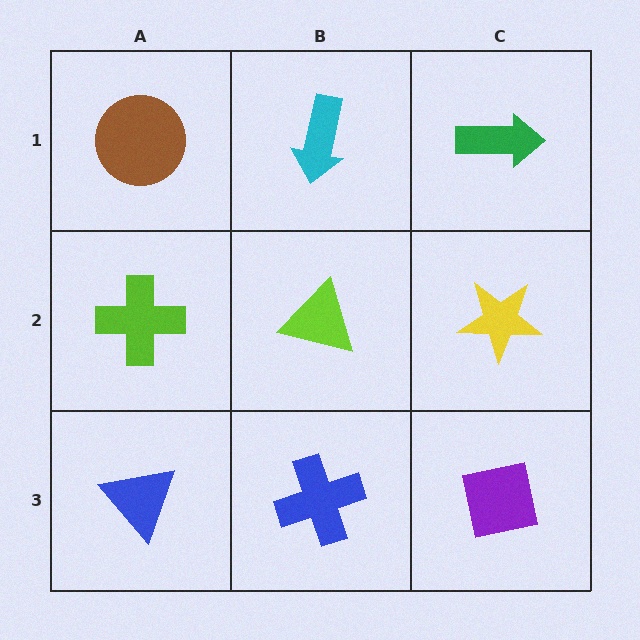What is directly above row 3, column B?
A lime triangle.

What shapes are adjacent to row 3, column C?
A yellow star (row 2, column C), a blue cross (row 3, column B).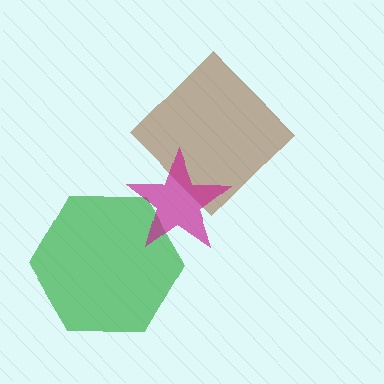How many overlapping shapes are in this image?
There are 3 overlapping shapes in the image.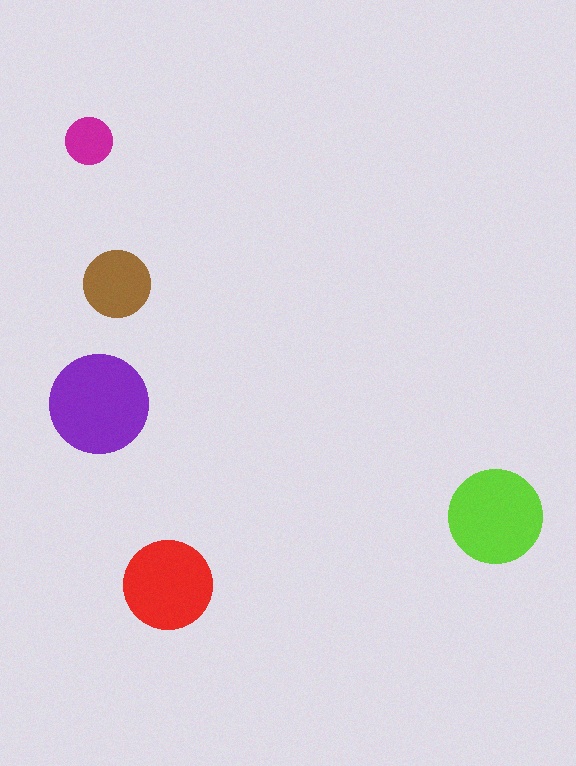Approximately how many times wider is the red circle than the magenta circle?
About 2 times wider.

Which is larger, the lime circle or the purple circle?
The purple one.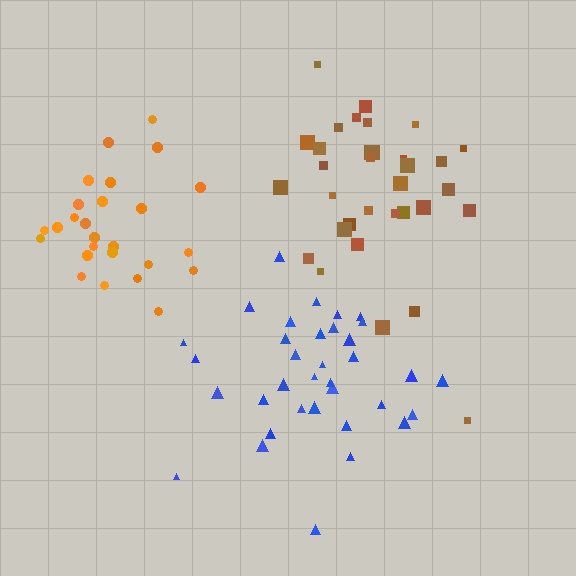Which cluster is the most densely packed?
Orange.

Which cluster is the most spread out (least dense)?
Brown.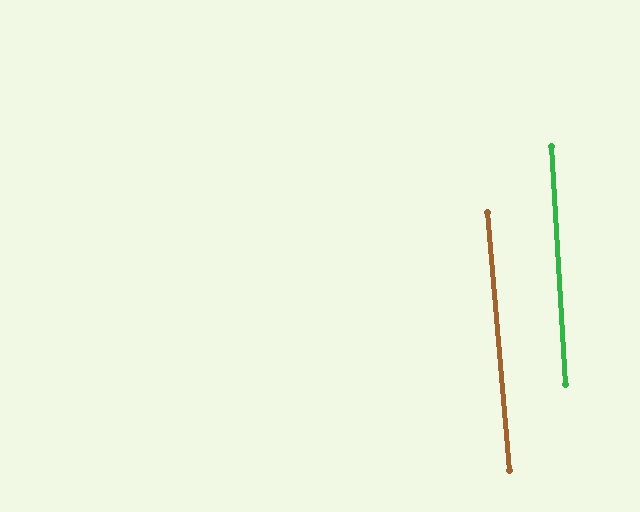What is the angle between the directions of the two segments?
Approximately 2 degrees.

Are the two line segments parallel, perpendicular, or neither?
Parallel — their directions differ by only 1.6°.